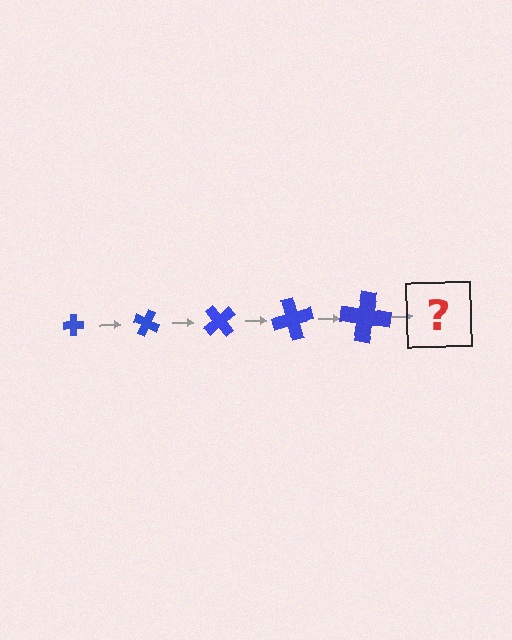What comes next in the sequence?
The next element should be a cross, larger than the previous one and rotated 125 degrees from the start.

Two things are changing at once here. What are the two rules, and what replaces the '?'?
The two rules are that the cross grows larger each step and it rotates 25 degrees each step. The '?' should be a cross, larger than the previous one and rotated 125 degrees from the start.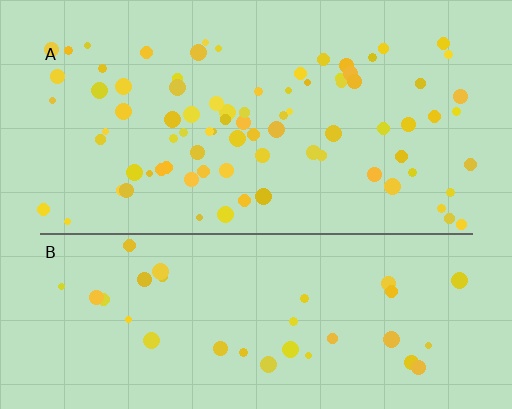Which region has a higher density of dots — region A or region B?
A (the top).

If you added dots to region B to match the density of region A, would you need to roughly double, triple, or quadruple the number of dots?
Approximately double.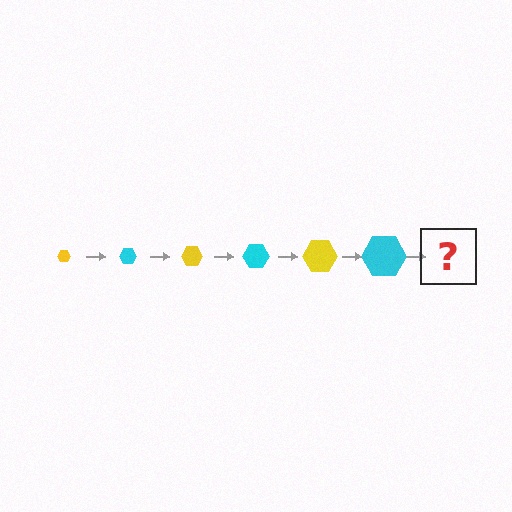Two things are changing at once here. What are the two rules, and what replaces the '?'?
The two rules are that the hexagon grows larger each step and the color cycles through yellow and cyan. The '?' should be a yellow hexagon, larger than the previous one.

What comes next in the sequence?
The next element should be a yellow hexagon, larger than the previous one.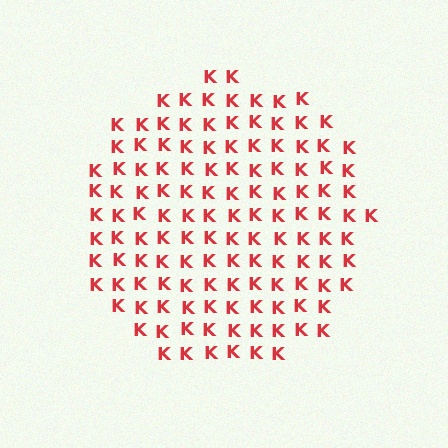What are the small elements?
The small elements are letter K's.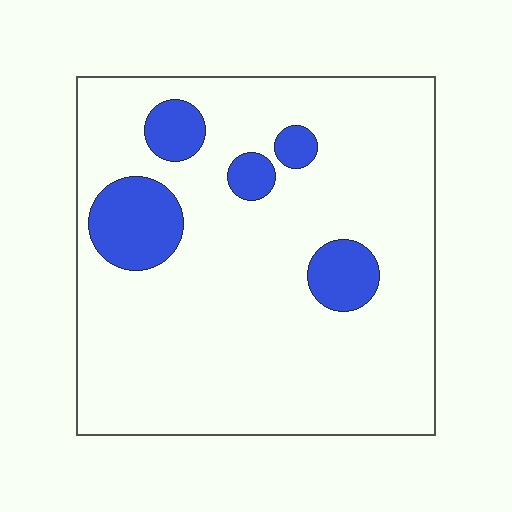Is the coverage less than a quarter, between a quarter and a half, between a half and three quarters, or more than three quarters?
Less than a quarter.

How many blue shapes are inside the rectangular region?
5.